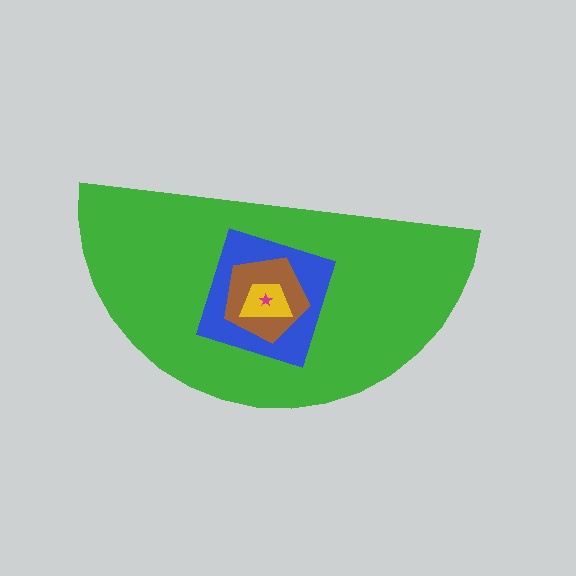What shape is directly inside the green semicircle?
The blue square.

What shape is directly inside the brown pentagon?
The yellow trapezoid.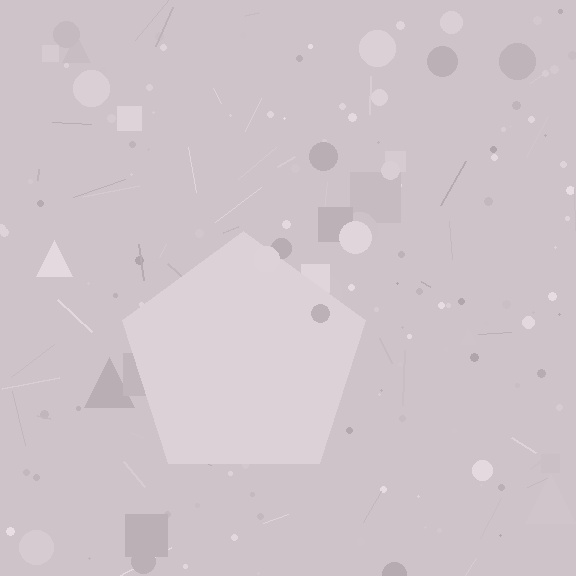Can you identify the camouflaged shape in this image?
The camouflaged shape is a pentagon.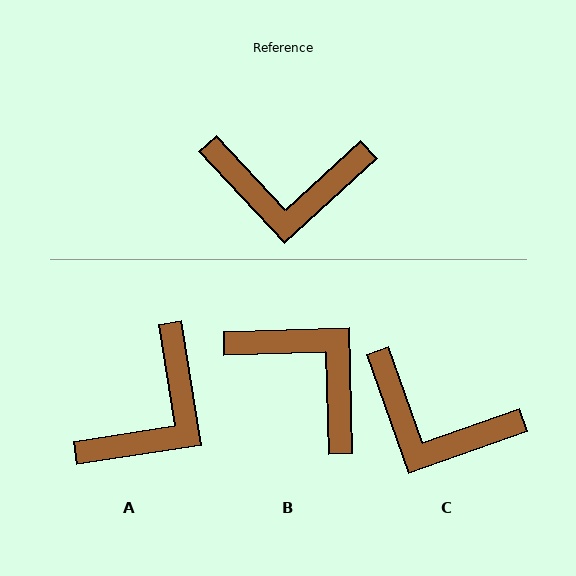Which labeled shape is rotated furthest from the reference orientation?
B, about 139 degrees away.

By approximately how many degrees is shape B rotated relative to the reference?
Approximately 139 degrees counter-clockwise.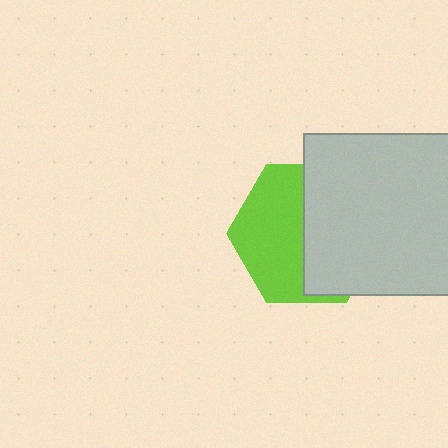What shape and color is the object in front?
The object in front is a light gray square.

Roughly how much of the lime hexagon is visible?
About half of it is visible (roughly 50%).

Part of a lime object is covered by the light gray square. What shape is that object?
It is a hexagon.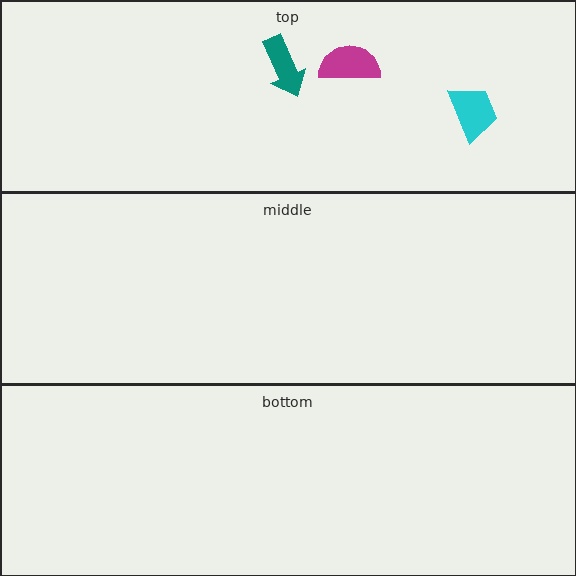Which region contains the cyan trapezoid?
The top region.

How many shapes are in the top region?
3.